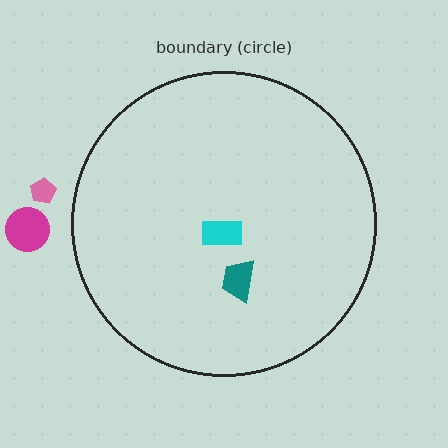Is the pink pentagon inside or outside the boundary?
Outside.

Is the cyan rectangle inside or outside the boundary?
Inside.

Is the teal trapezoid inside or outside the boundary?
Inside.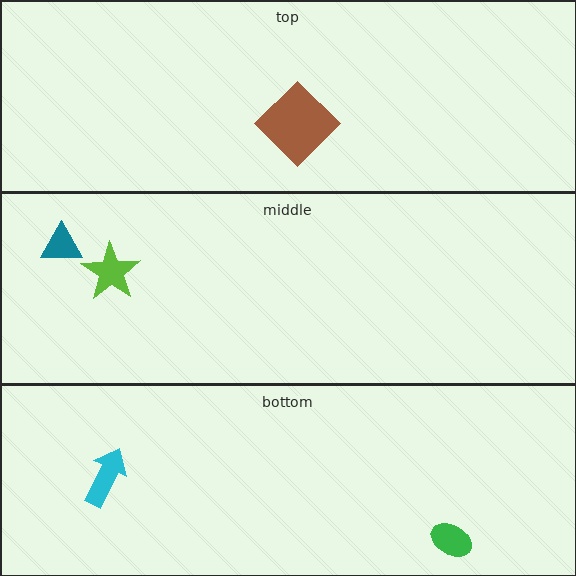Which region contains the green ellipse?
The bottom region.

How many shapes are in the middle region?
2.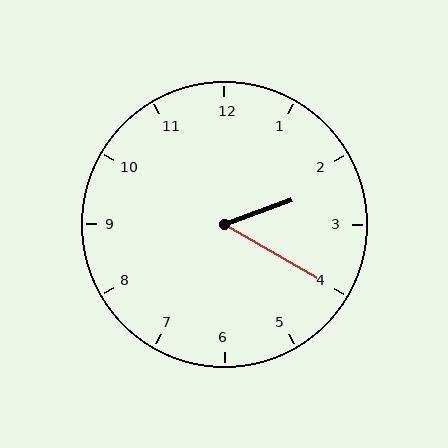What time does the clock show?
2:20.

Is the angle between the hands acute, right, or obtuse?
It is acute.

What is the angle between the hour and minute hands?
Approximately 50 degrees.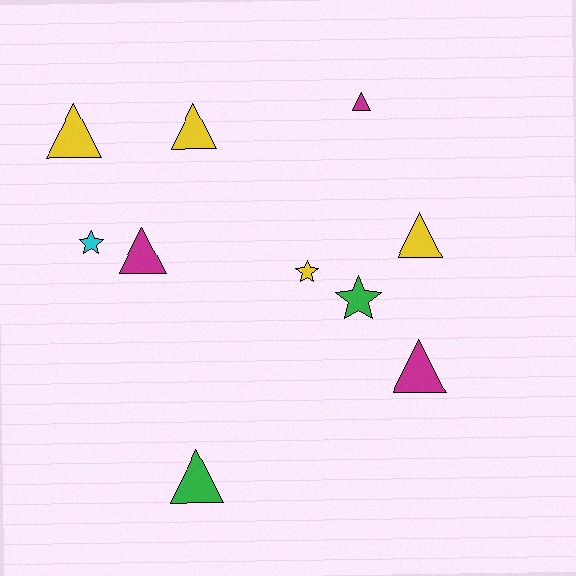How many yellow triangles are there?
There are 3 yellow triangles.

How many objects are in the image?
There are 10 objects.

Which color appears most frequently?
Yellow, with 4 objects.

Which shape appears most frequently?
Triangle, with 7 objects.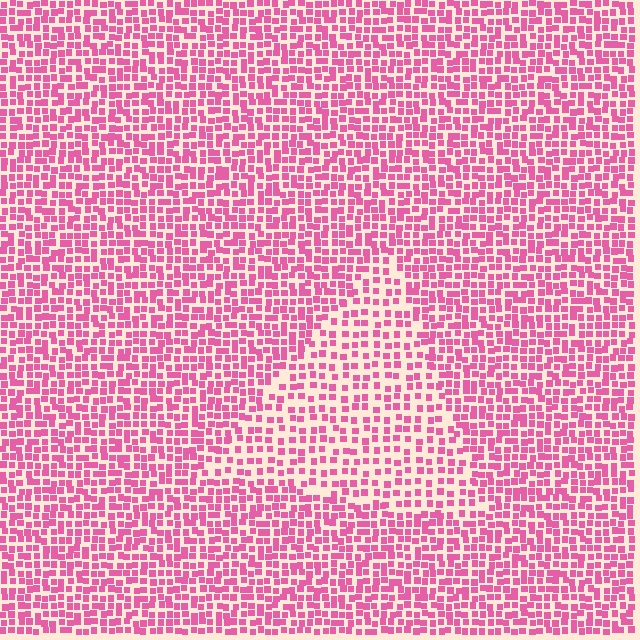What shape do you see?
I see a triangle.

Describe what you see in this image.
The image contains small pink elements arranged at two different densities. A triangle-shaped region is visible where the elements are less densely packed than the surrounding area.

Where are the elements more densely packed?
The elements are more densely packed outside the triangle boundary.